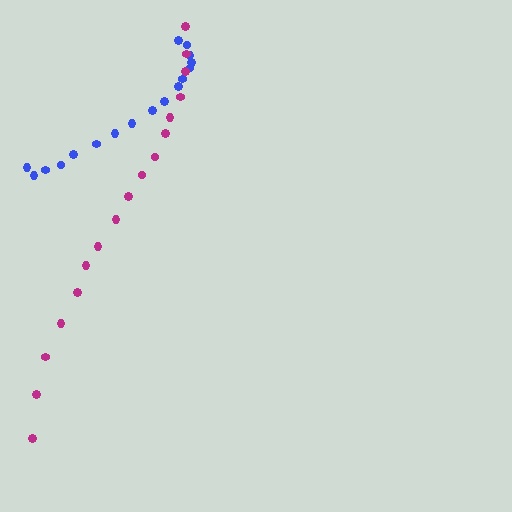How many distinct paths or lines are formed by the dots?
There are 2 distinct paths.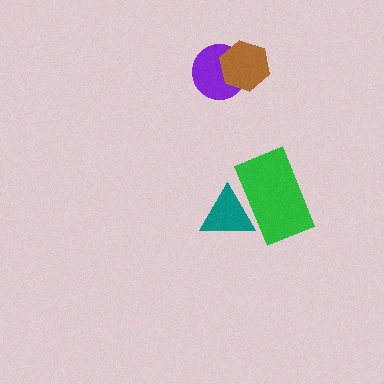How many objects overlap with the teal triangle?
1 object overlaps with the teal triangle.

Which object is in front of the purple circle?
The brown hexagon is in front of the purple circle.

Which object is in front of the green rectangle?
The teal triangle is in front of the green rectangle.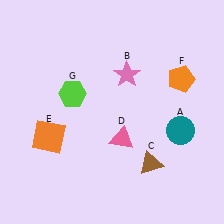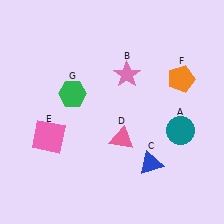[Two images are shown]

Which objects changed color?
C changed from brown to blue. E changed from orange to pink. G changed from lime to green.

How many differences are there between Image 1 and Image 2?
There are 3 differences between the two images.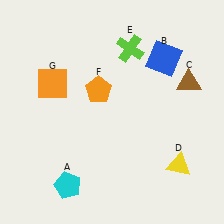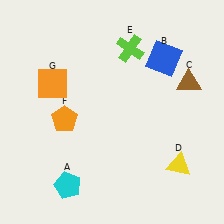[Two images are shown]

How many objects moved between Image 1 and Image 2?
1 object moved between the two images.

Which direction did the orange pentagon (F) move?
The orange pentagon (F) moved left.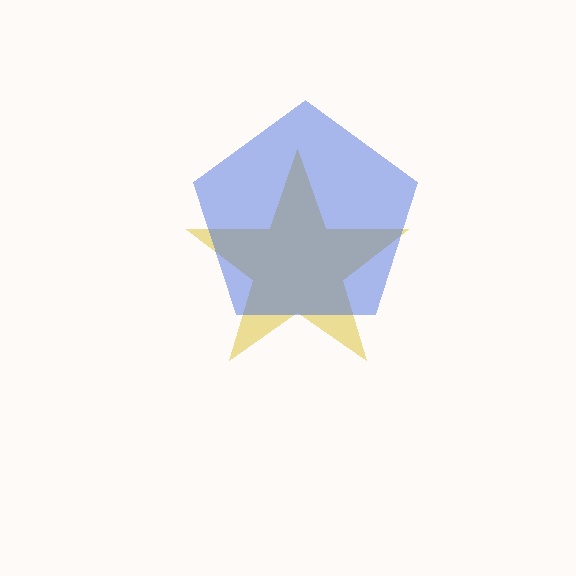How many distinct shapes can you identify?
There are 2 distinct shapes: a yellow star, a blue pentagon.